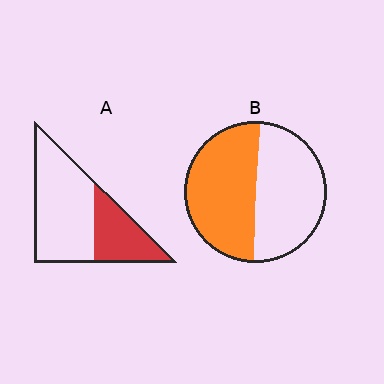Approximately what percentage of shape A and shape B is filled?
A is approximately 35% and B is approximately 50%.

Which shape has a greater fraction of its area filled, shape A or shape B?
Shape B.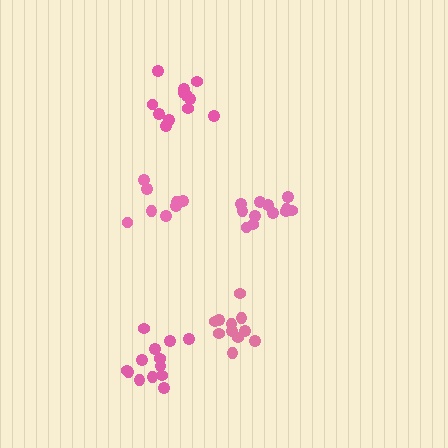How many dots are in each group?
Group 1: 9 dots, Group 2: 11 dots, Group 3: 12 dots, Group 4: 13 dots, Group 5: 12 dots (57 total).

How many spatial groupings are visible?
There are 5 spatial groupings.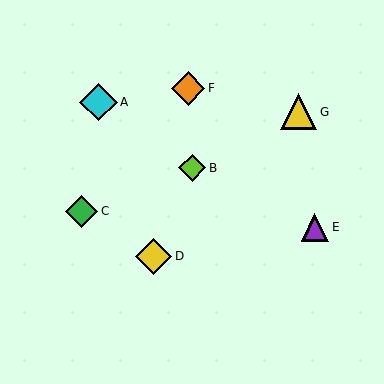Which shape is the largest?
The cyan diamond (labeled A) is the largest.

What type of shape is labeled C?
Shape C is a green diamond.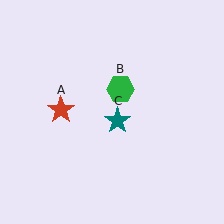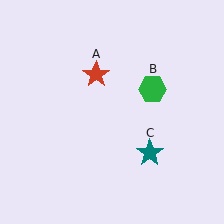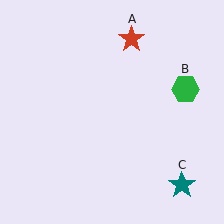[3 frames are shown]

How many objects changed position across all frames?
3 objects changed position: red star (object A), green hexagon (object B), teal star (object C).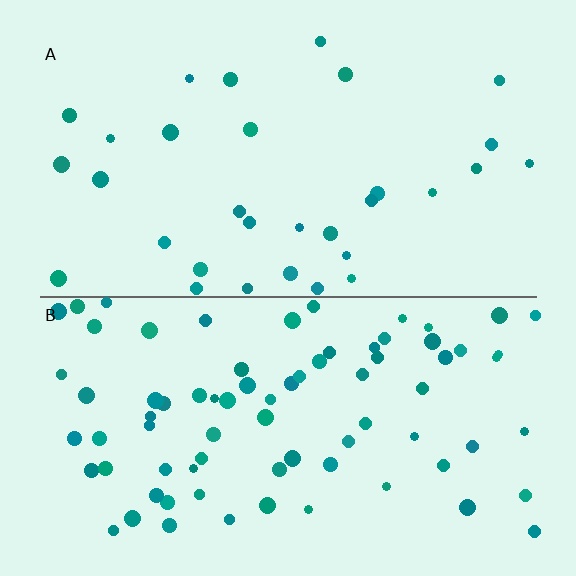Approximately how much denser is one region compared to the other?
Approximately 2.4× — region B over region A.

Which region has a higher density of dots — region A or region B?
B (the bottom).